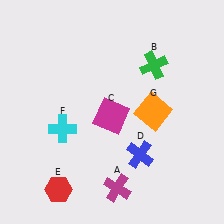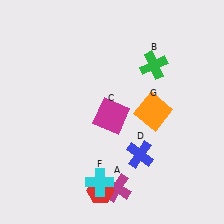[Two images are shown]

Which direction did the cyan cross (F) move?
The cyan cross (F) moved down.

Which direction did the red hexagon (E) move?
The red hexagon (E) moved right.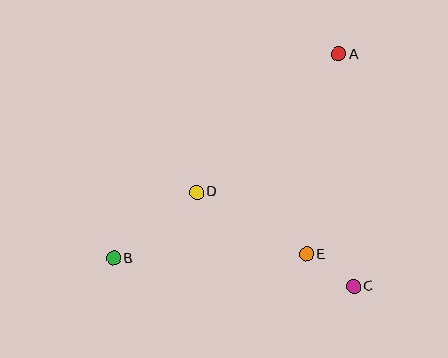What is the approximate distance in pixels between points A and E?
The distance between A and E is approximately 203 pixels.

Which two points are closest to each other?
Points C and E are closest to each other.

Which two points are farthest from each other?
Points A and B are farthest from each other.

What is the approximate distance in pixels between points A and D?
The distance between A and D is approximately 198 pixels.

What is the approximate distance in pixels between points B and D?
The distance between B and D is approximately 106 pixels.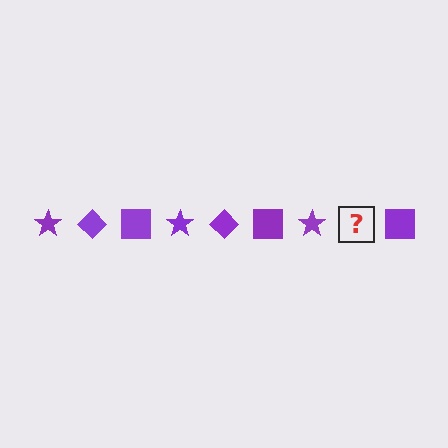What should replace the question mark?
The question mark should be replaced with a purple diamond.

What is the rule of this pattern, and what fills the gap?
The rule is that the pattern cycles through star, diamond, square shapes in purple. The gap should be filled with a purple diamond.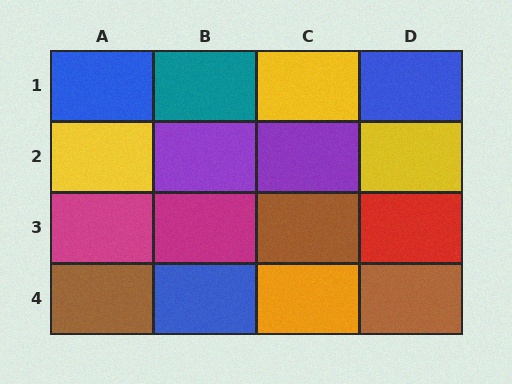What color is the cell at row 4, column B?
Blue.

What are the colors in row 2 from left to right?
Yellow, purple, purple, yellow.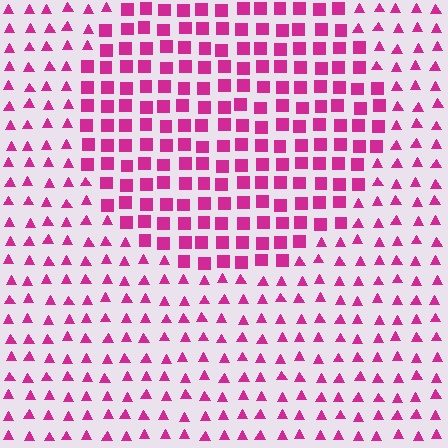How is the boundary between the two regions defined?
The boundary is defined by a change in element shape: squares inside vs. triangles outside. All elements share the same color and spacing.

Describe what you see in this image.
The image is filled with small magenta elements arranged in a uniform grid. A circle-shaped region contains squares, while the surrounding area contains triangles. The boundary is defined purely by the change in element shape.